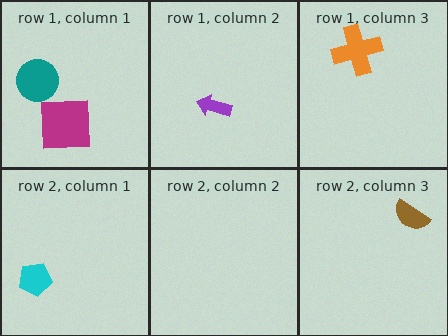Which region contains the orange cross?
The row 1, column 3 region.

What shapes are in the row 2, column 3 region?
The brown semicircle.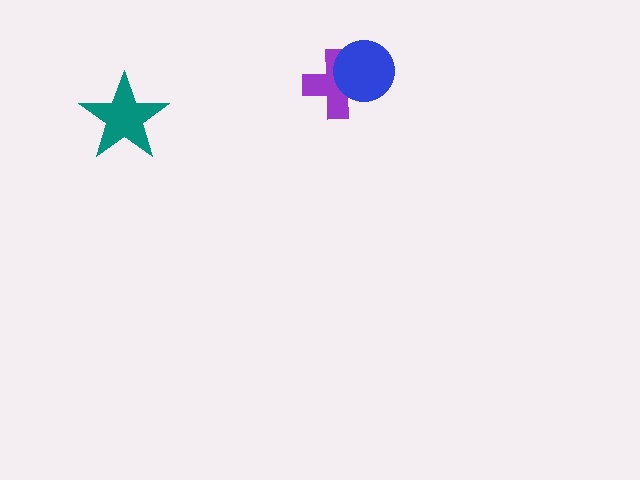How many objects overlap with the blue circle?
1 object overlaps with the blue circle.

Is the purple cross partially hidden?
Yes, it is partially covered by another shape.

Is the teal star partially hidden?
No, no other shape covers it.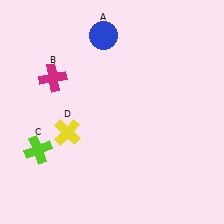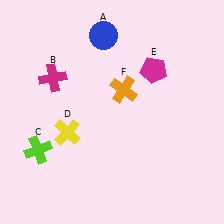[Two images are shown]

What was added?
A magenta pentagon (E), an orange cross (F) were added in Image 2.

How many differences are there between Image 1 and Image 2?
There are 2 differences between the two images.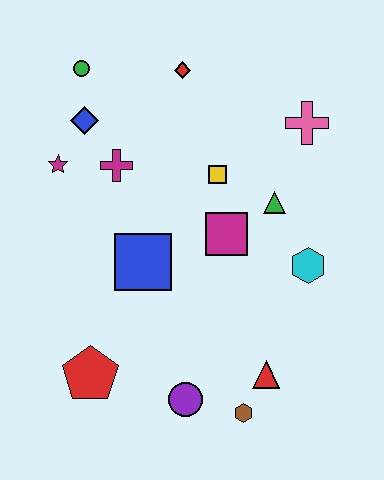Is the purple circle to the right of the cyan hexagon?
No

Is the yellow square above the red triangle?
Yes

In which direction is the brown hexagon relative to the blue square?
The brown hexagon is below the blue square.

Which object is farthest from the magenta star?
The brown hexagon is farthest from the magenta star.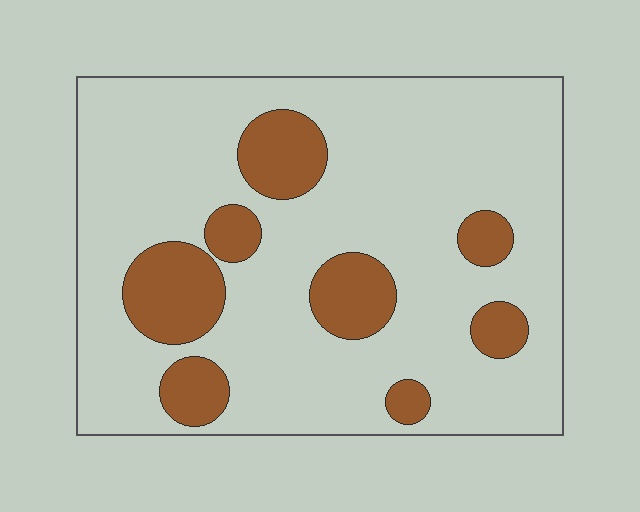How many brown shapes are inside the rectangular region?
8.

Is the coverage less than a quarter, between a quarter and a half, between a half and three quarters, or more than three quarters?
Less than a quarter.